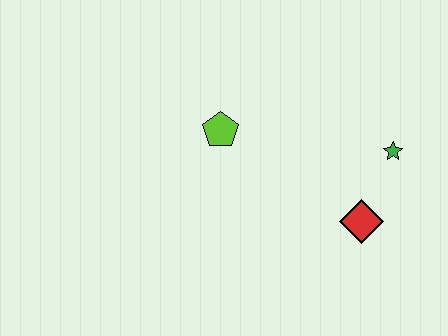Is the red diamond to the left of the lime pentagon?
No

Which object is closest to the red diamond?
The green star is closest to the red diamond.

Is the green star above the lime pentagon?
No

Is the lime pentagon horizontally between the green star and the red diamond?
No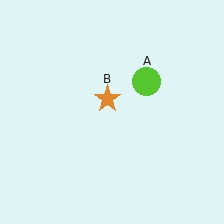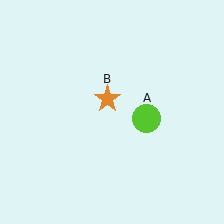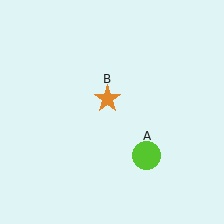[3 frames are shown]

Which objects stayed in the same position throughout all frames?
Orange star (object B) remained stationary.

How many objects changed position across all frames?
1 object changed position: lime circle (object A).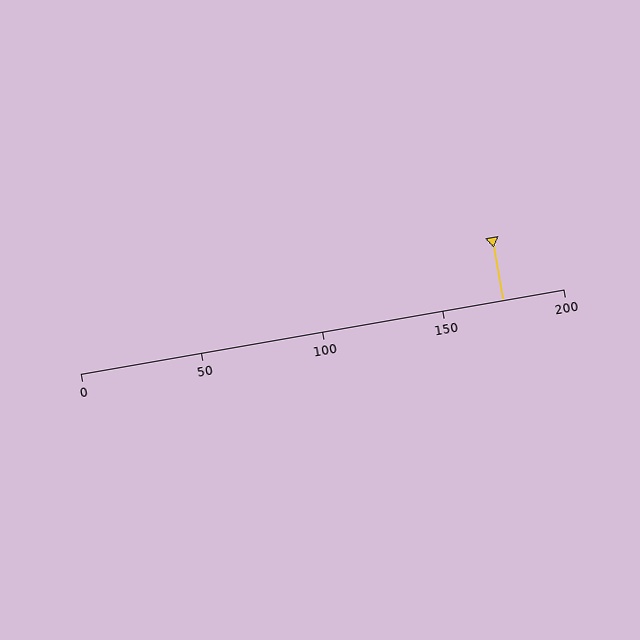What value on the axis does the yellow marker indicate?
The marker indicates approximately 175.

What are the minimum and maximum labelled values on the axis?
The axis runs from 0 to 200.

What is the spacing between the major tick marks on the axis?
The major ticks are spaced 50 apart.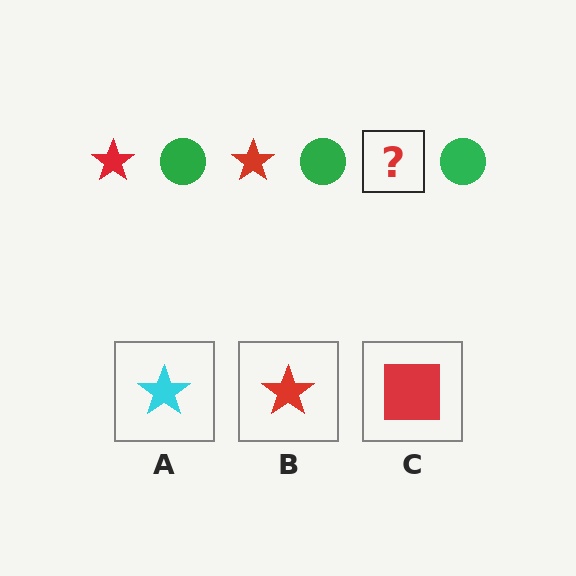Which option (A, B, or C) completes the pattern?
B.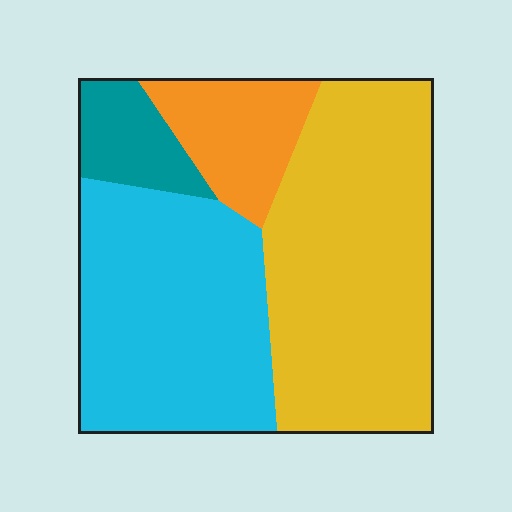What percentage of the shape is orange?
Orange covers 12% of the shape.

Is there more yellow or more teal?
Yellow.